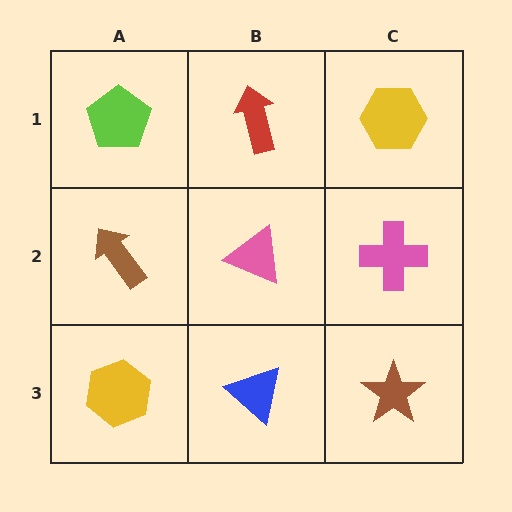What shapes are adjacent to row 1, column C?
A pink cross (row 2, column C), a red arrow (row 1, column B).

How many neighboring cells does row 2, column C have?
3.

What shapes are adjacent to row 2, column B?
A red arrow (row 1, column B), a blue triangle (row 3, column B), a brown arrow (row 2, column A), a pink cross (row 2, column C).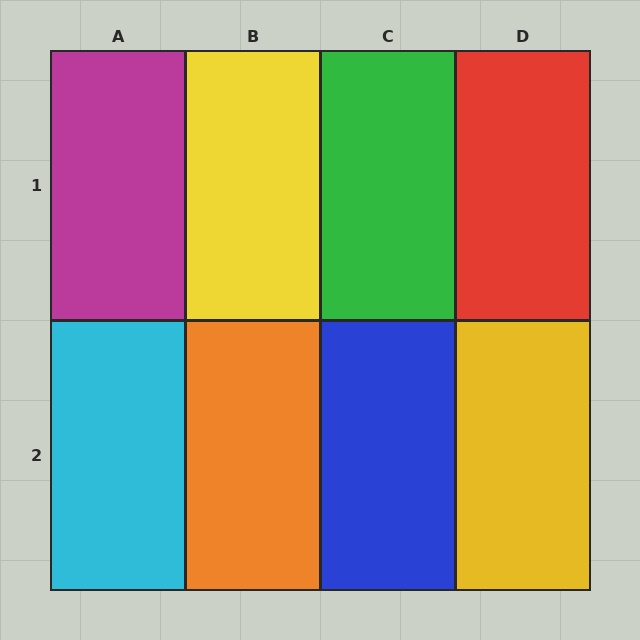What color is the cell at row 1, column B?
Yellow.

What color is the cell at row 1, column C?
Green.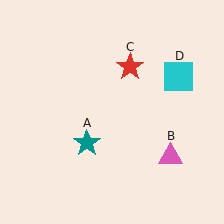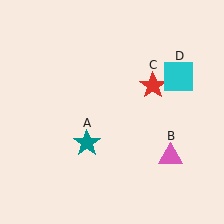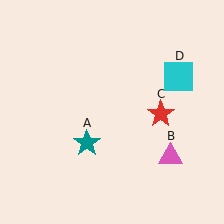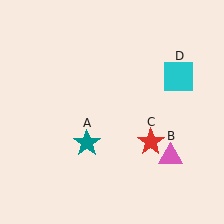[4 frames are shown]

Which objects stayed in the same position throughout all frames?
Teal star (object A) and pink triangle (object B) and cyan square (object D) remained stationary.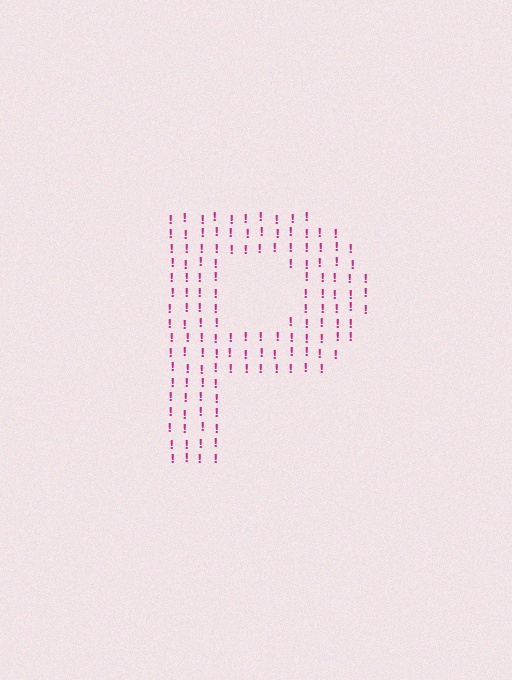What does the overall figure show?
The overall figure shows the letter P.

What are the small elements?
The small elements are exclamation marks.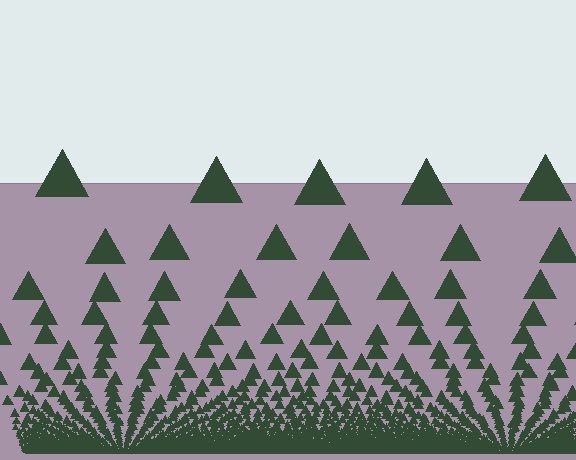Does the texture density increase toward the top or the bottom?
Density increases toward the bottom.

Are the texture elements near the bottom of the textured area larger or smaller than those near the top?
Smaller. The gradient is inverted — elements near the bottom are smaller and denser.